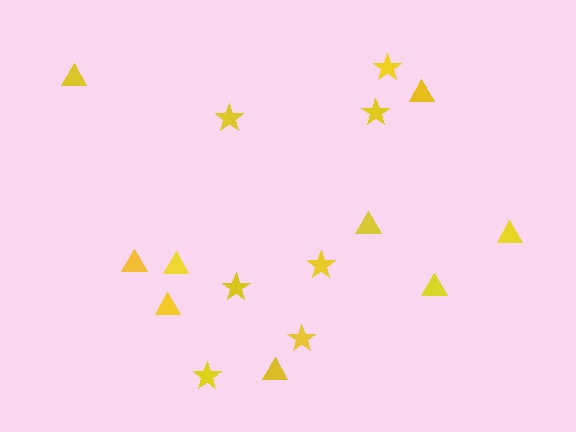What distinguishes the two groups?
There are 2 groups: one group of stars (7) and one group of triangles (9).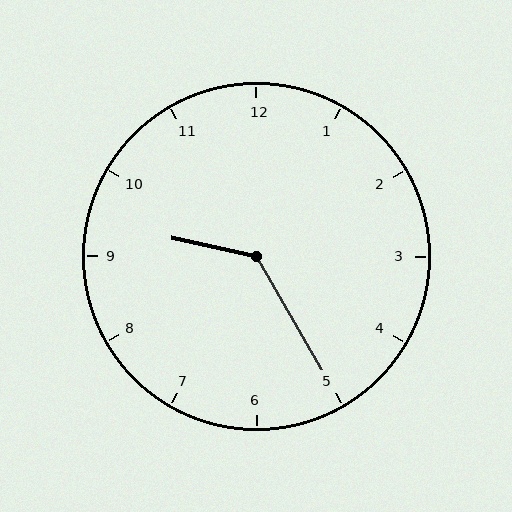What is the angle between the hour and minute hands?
Approximately 132 degrees.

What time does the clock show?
9:25.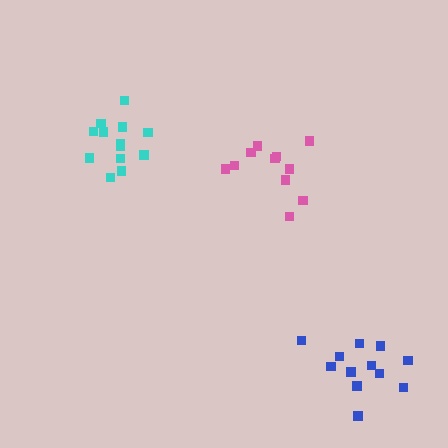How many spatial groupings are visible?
There are 3 spatial groupings.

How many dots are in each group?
Group 1: 11 dots, Group 2: 12 dots, Group 3: 13 dots (36 total).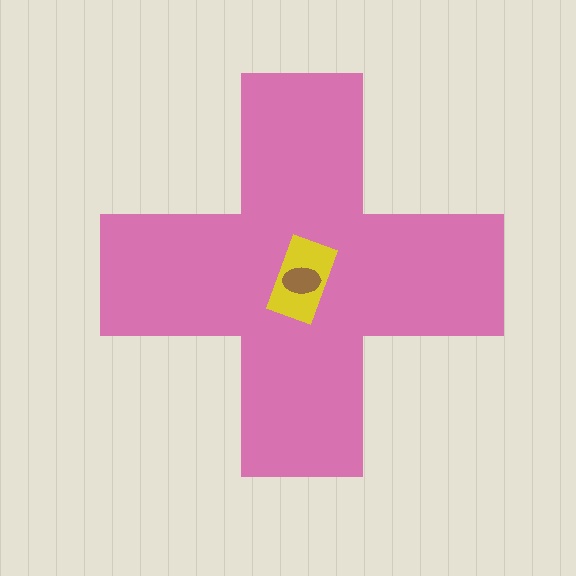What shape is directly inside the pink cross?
The yellow rectangle.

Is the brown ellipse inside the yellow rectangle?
Yes.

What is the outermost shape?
The pink cross.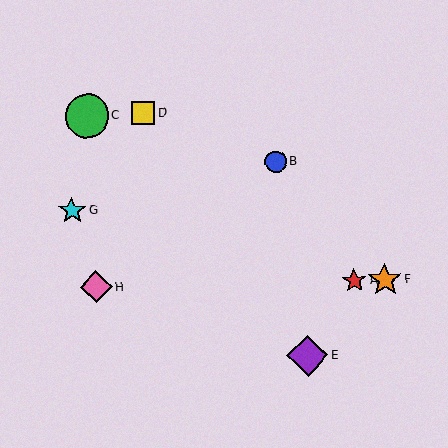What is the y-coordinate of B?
Object B is at y≈162.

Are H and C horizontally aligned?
No, H is at y≈287 and C is at y≈116.